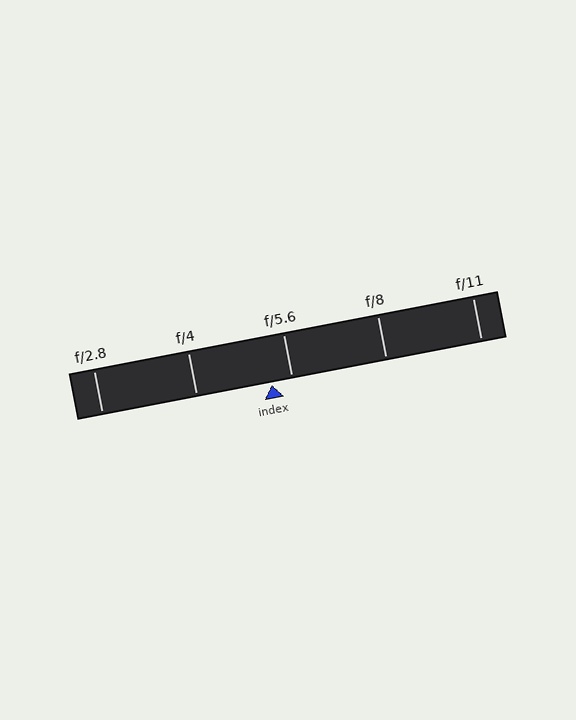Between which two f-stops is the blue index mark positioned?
The index mark is between f/4 and f/5.6.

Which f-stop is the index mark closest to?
The index mark is closest to f/5.6.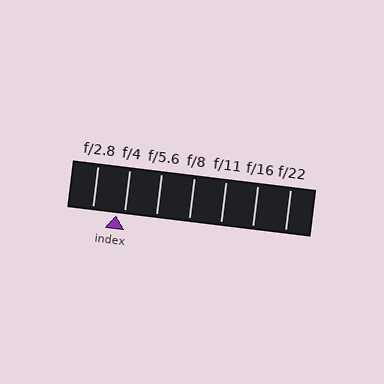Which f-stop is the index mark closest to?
The index mark is closest to f/4.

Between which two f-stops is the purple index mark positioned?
The index mark is between f/2.8 and f/4.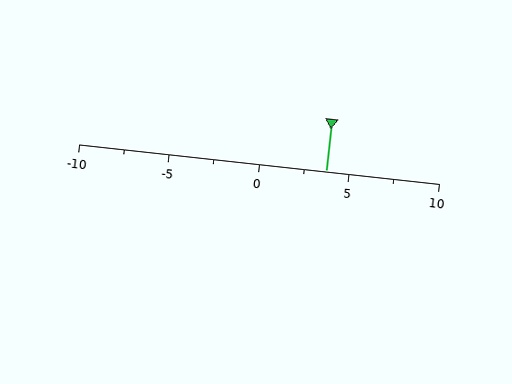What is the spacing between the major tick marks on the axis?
The major ticks are spaced 5 apart.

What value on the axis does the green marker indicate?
The marker indicates approximately 3.8.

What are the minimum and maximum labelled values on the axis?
The axis runs from -10 to 10.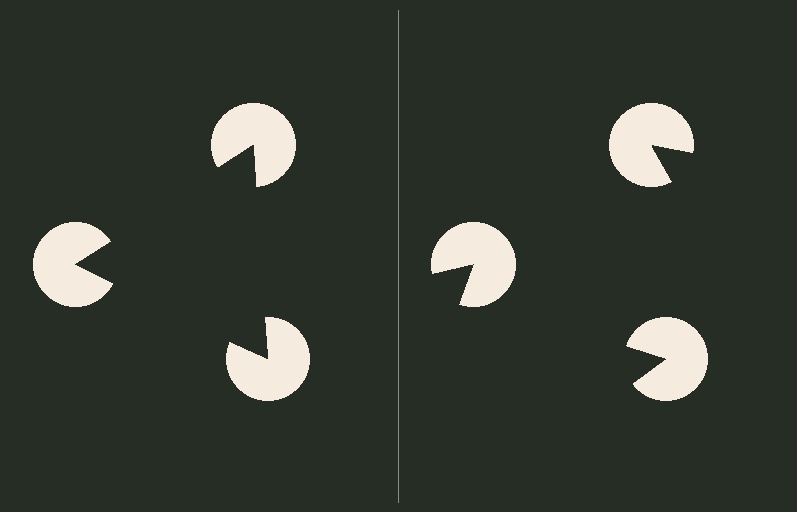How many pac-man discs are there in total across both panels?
6 — 3 on each side.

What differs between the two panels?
The pac-man discs are positioned identically on both sides; only the wedge orientations differ. On the left they align to a triangle; on the right they are misaligned.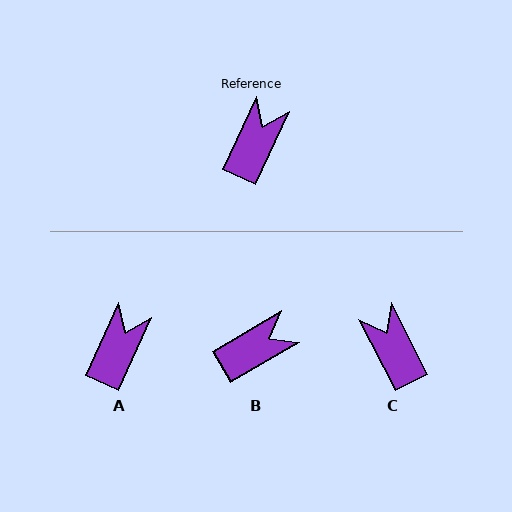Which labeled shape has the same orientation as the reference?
A.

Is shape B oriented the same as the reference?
No, it is off by about 35 degrees.